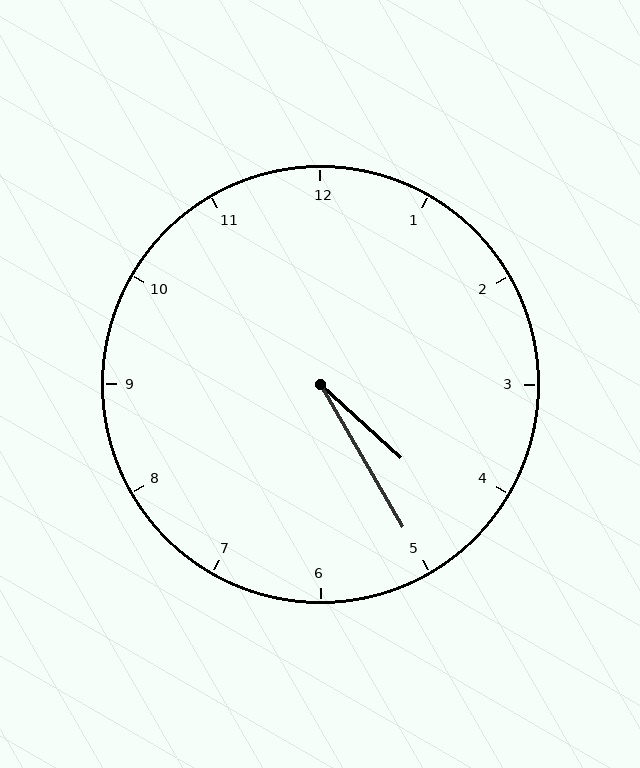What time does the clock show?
4:25.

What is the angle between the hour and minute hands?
Approximately 18 degrees.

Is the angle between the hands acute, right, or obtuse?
It is acute.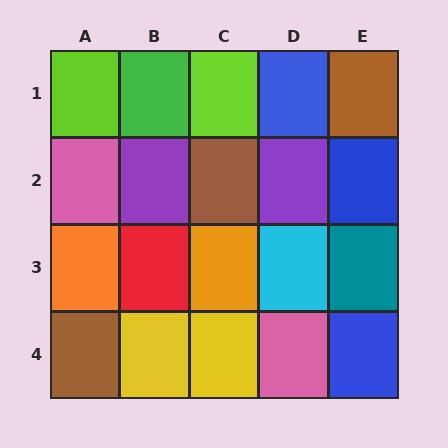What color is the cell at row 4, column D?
Pink.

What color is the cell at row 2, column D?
Purple.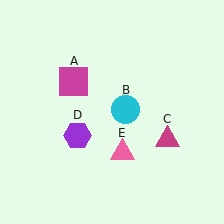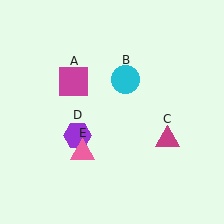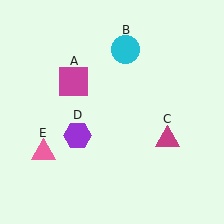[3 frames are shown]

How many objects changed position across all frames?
2 objects changed position: cyan circle (object B), pink triangle (object E).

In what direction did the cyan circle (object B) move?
The cyan circle (object B) moved up.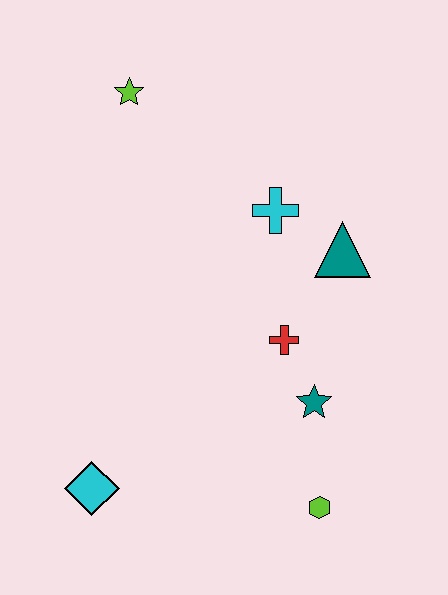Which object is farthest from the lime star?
The lime hexagon is farthest from the lime star.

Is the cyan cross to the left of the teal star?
Yes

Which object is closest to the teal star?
The red cross is closest to the teal star.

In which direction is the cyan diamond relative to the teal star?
The cyan diamond is to the left of the teal star.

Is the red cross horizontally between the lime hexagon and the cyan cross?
Yes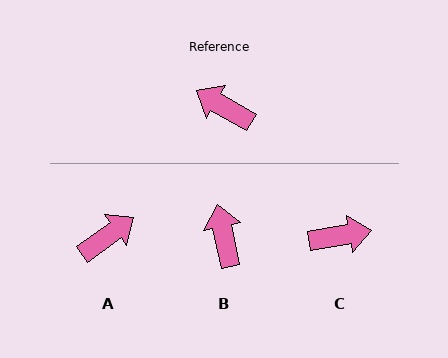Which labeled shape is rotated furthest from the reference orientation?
C, about 140 degrees away.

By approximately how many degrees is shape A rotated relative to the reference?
Approximately 114 degrees clockwise.